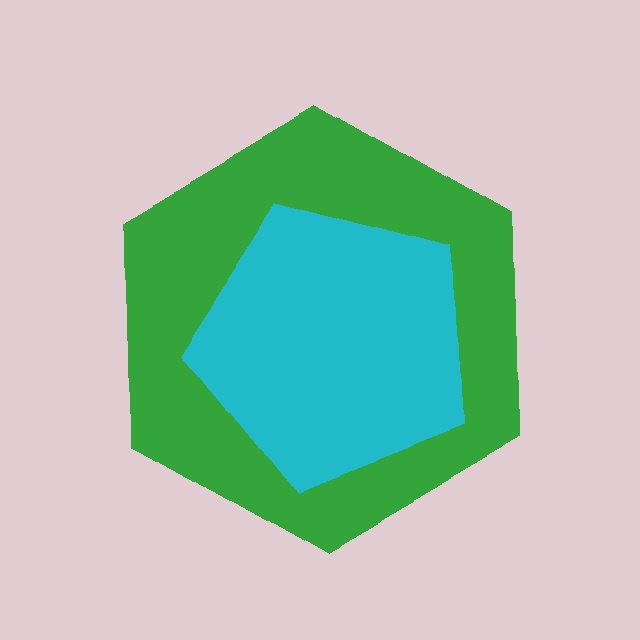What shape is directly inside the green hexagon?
The cyan pentagon.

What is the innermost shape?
The cyan pentagon.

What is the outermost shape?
The green hexagon.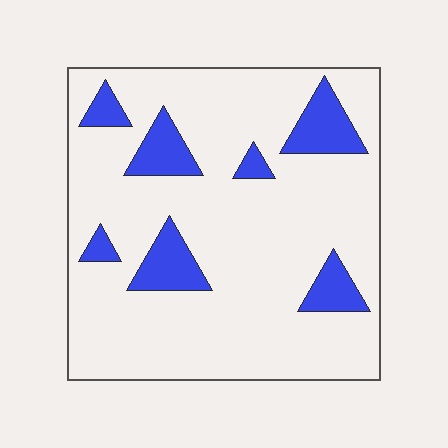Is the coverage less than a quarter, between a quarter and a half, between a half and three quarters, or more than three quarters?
Less than a quarter.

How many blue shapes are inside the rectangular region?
7.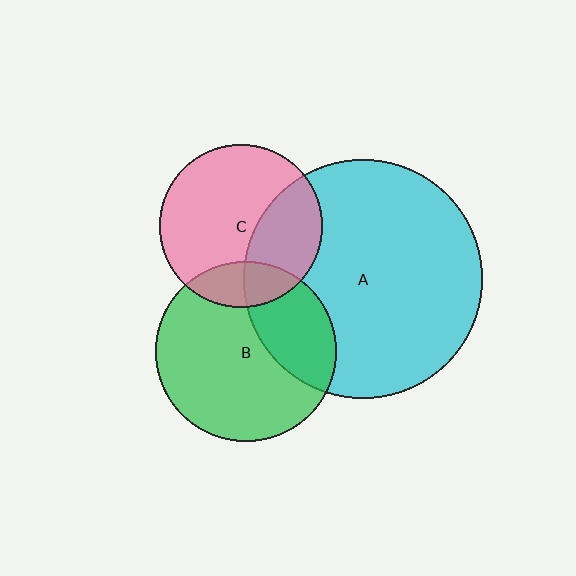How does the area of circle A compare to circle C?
Approximately 2.1 times.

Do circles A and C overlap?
Yes.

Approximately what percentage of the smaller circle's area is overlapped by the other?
Approximately 30%.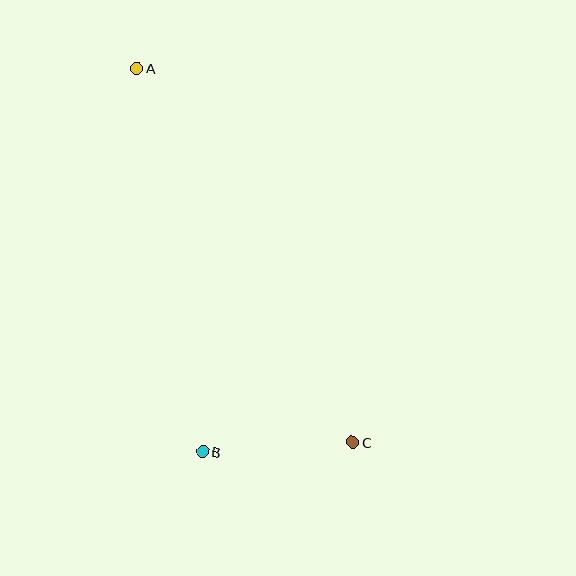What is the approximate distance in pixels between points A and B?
The distance between A and B is approximately 389 pixels.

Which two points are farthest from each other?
Points A and C are farthest from each other.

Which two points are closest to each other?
Points B and C are closest to each other.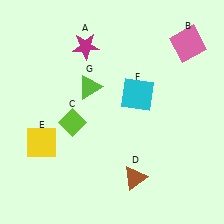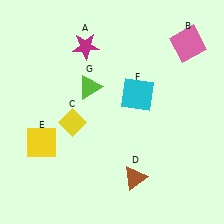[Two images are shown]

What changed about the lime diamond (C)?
In Image 1, C is lime. In Image 2, it changed to yellow.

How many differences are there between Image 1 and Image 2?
There is 1 difference between the two images.